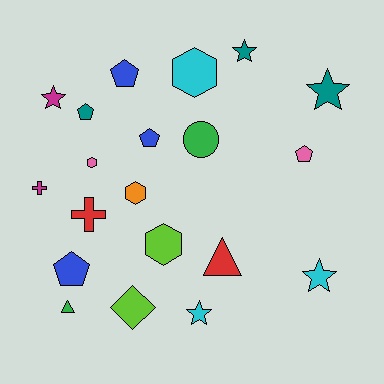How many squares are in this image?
There are no squares.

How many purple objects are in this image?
There are no purple objects.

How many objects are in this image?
There are 20 objects.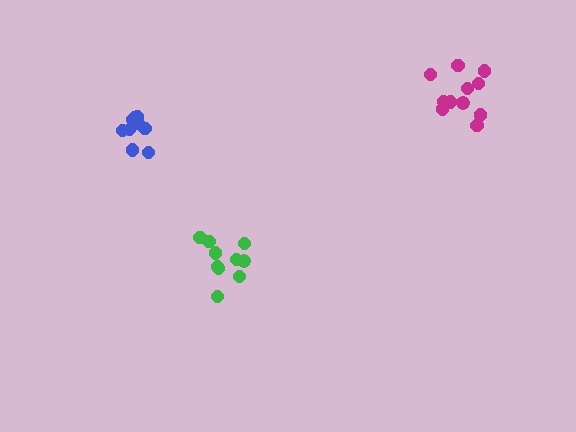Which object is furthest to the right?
The magenta cluster is rightmost.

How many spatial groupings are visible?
There are 3 spatial groupings.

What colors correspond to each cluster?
The clusters are colored: blue, green, magenta.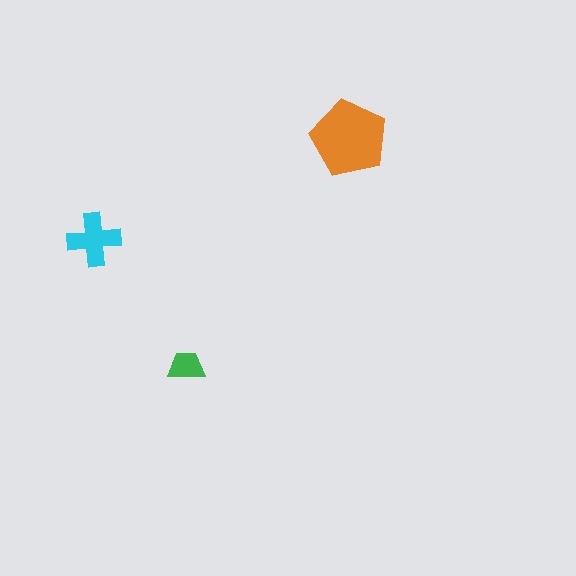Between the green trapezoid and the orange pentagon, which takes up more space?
The orange pentagon.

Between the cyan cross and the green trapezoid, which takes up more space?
The cyan cross.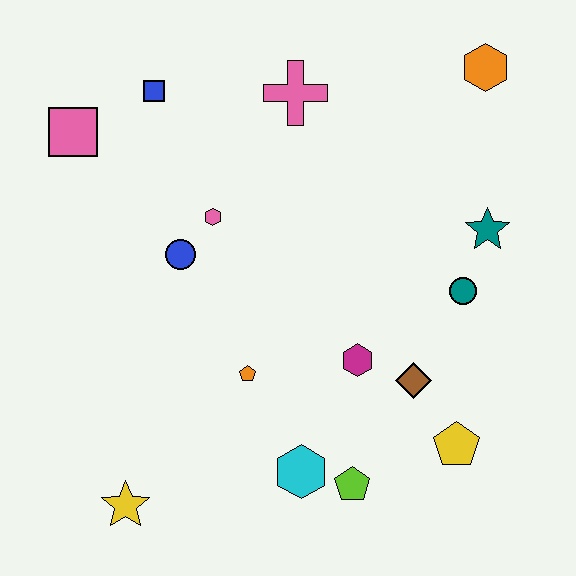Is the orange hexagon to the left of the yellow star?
No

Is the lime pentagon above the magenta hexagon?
No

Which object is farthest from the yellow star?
The orange hexagon is farthest from the yellow star.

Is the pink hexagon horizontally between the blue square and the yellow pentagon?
Yes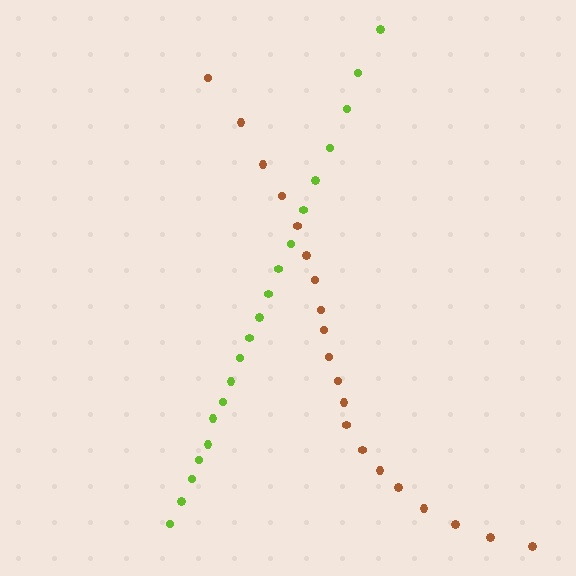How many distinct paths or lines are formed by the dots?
There are 2 distinct paths.